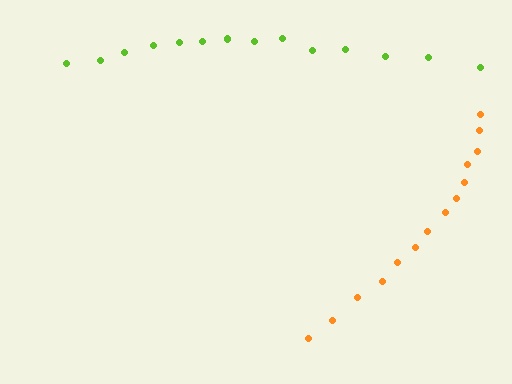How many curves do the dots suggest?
There are 2 distinct paths.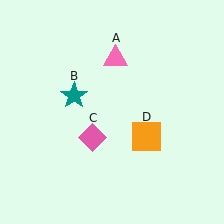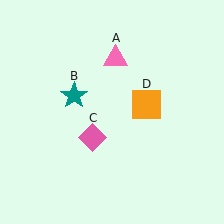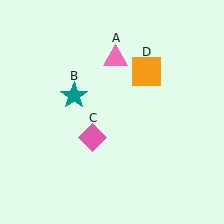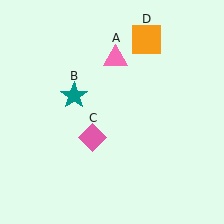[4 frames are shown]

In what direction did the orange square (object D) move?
The orange square (object D) moved up.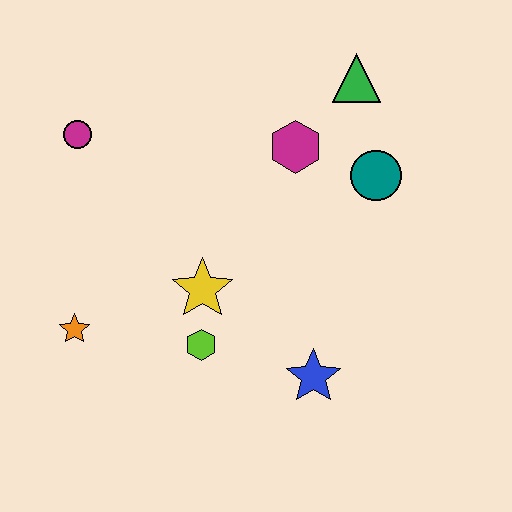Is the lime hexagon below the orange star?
Yes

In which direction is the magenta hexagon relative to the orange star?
The magenta hexagon is to the right of the orange star.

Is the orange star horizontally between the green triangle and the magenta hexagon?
No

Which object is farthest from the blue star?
The magenta circle is farthest from the blue star.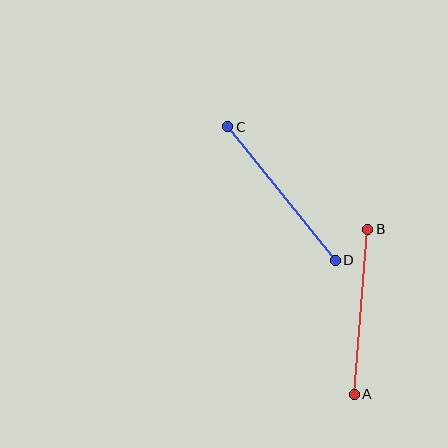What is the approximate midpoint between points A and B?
The midpoint is at approximately (361, 312) pixels.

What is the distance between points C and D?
The distance is approximately 171 pixels.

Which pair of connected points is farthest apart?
Points C and D are farthest apart.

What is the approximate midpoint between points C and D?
The midpoint is at approximately (282, 194) pixels.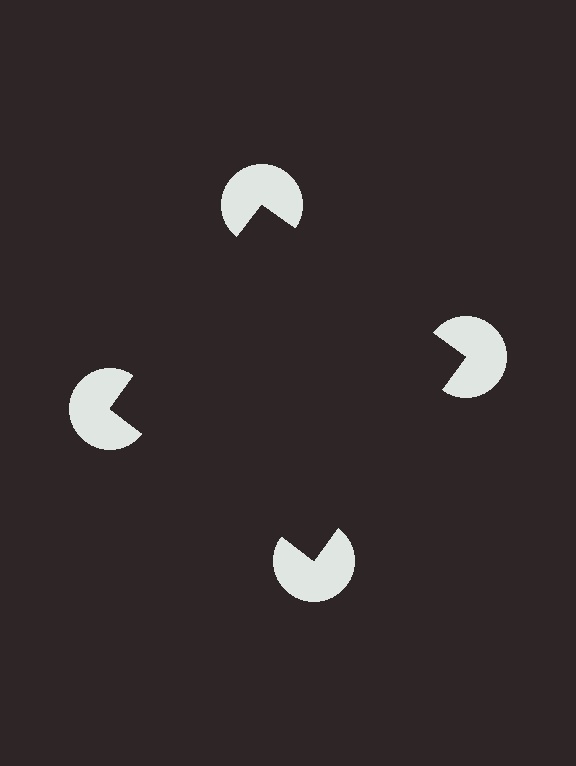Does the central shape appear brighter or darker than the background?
It typically appears slightly darker than the background, even though no actual brightness change is drawn.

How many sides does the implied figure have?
4 sides.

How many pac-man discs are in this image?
There are 4 — one at each vertex of the illusory square.